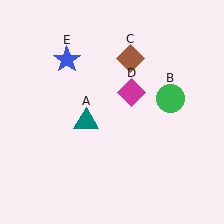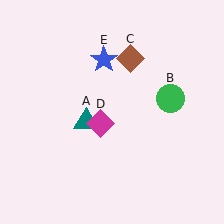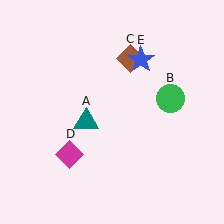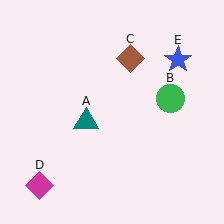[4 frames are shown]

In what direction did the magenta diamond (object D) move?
The magenta diamond (object D) moved down and to the left.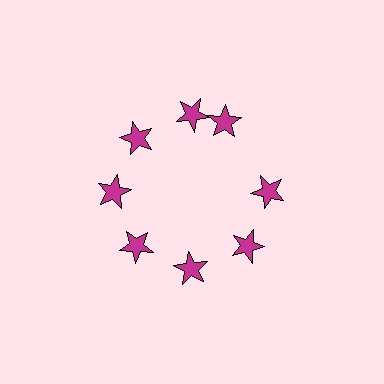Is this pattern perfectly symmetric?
No. The 8 magenta stars are arranged in a ring, but one element near the 2 o'clock position is rotated out of alignment along the ring, breaking the 8-fold rotational symmetry.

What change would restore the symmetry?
The symmetry would be restored by rotating it back into even spacing with its neighbors so that all 8 stars sit at equal angles and equal distance from the center.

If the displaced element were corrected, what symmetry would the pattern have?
It would have 8-fold rotational symmetry — the pattern would map onto itself every 45 degrees.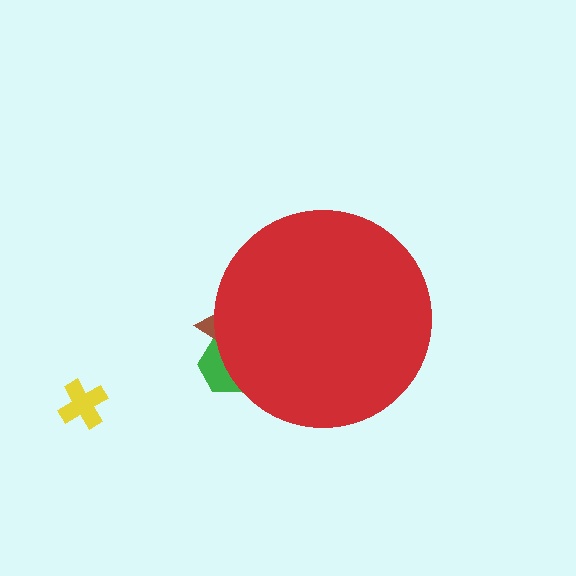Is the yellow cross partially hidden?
No, the yellow cross is fully visible.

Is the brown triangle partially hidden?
Yes, the brown triangle is partially hidden behind the red circle.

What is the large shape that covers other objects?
A red circle.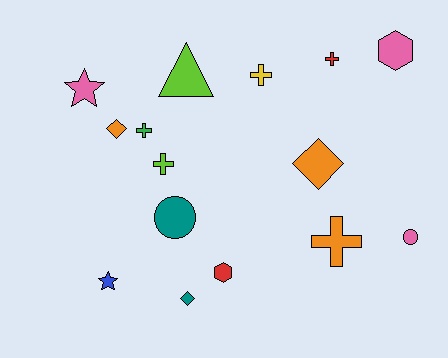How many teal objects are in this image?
There are 2 teal objects.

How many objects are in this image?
There are 15 objects.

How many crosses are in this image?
There are 5 crosses.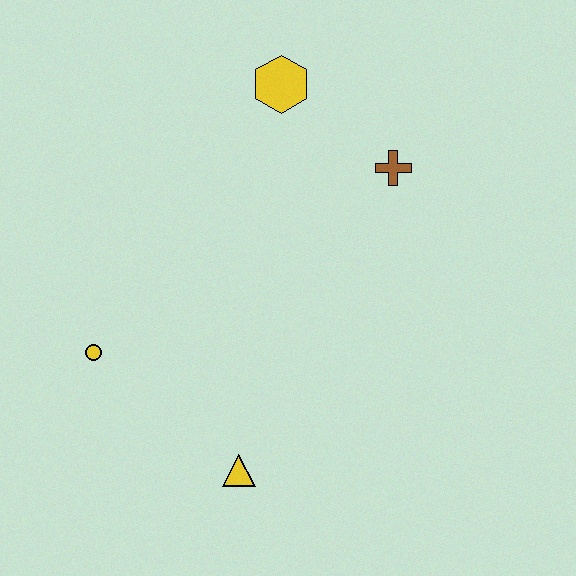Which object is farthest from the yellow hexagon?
The yellow triangle is farthest from the yellow hexagon.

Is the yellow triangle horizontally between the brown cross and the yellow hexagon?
No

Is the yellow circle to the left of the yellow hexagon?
Yes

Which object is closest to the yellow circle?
The yellow triangle is closest to the yellow circle.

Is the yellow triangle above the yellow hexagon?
No